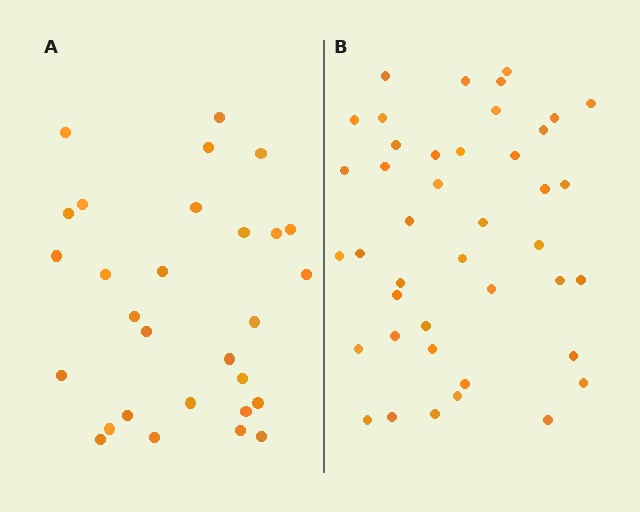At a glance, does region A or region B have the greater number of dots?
Region B (the right region) has more dots.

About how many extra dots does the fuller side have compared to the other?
Region B has approximately 15 more dots than region A.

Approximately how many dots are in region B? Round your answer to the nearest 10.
About 40 dots. (The exact count is 42, which rounds to 40.)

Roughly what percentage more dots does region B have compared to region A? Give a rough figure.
About 45% more.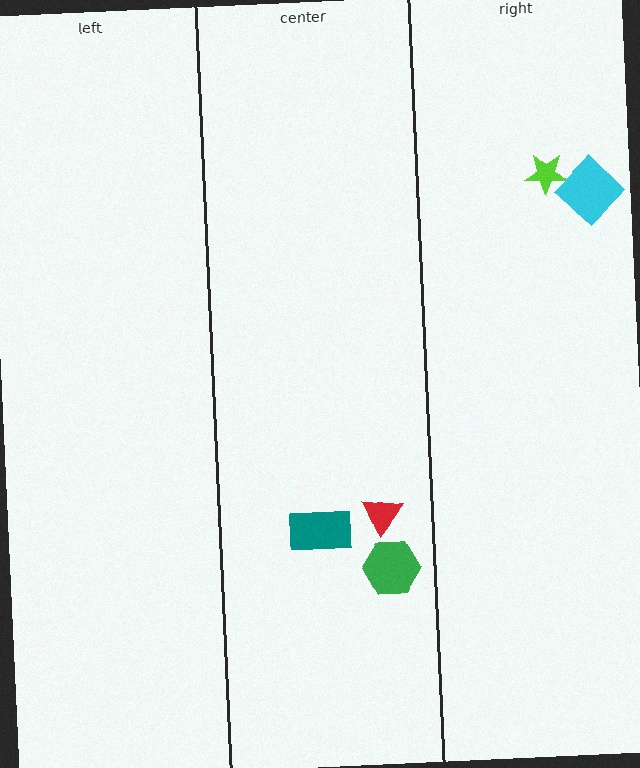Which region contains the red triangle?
The center region.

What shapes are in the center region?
The teal rectangle, the red triangle, the green hexagon.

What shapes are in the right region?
The lime star, the cyan diamond.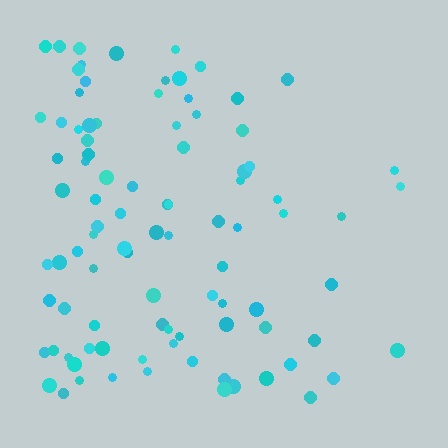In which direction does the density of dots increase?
From right to left, with the left side densest.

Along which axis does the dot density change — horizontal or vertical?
Horizontal.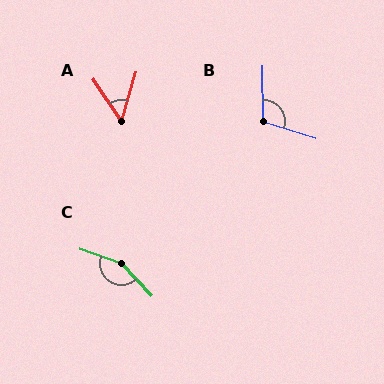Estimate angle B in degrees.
Approximately 108 degrees.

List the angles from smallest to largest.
A (49°), B (108°), C (153°).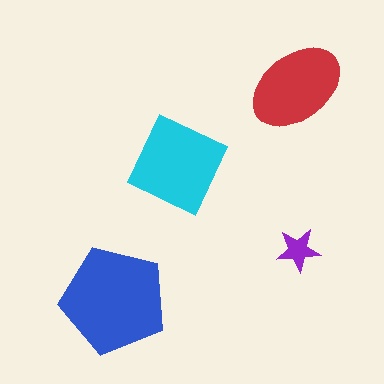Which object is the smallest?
The purple star.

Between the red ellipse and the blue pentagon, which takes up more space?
The blue pentagon.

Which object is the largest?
The blue pentagon.